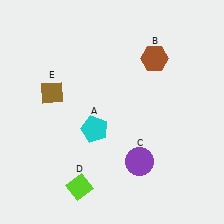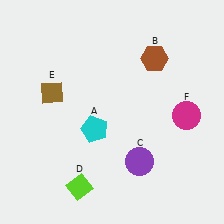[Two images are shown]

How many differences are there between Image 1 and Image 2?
There is 1 difference between the two images.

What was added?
A magenta circle (F) was added in Image 2.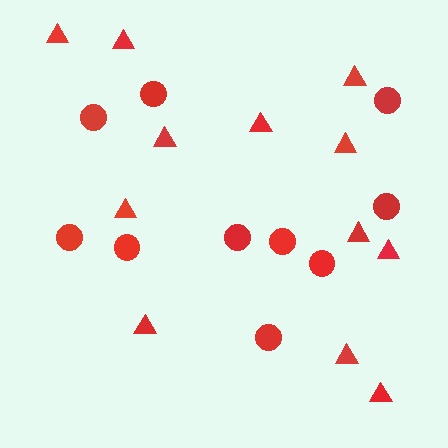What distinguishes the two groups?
There are 2 groups: one group of circles (10) and one group of triangles (12).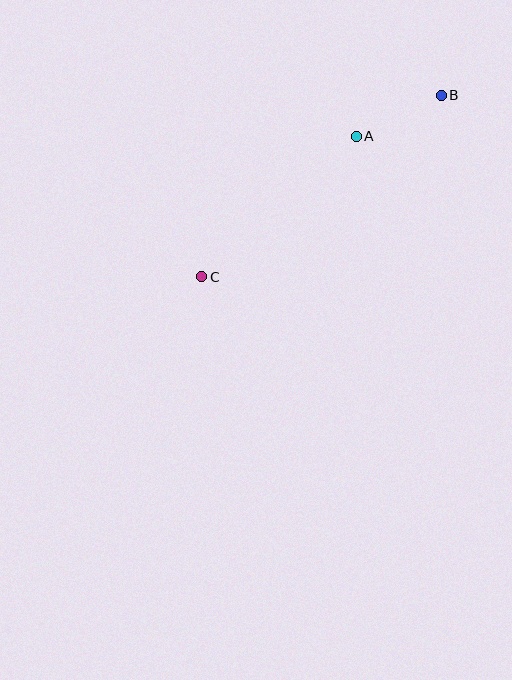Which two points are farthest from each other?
Points B and C are farthest from each other.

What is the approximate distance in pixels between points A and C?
The distance between A and C is approximately 208 pixels.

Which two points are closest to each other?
Points A and B are closest to each other.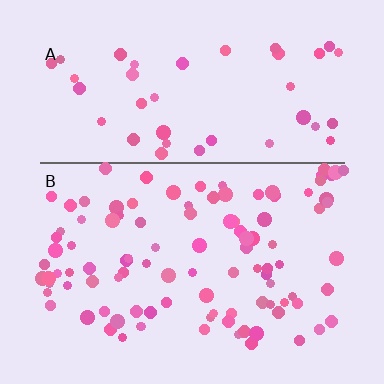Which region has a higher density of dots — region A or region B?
B (the bottom).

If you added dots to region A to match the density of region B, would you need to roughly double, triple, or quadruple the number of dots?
Approximately double.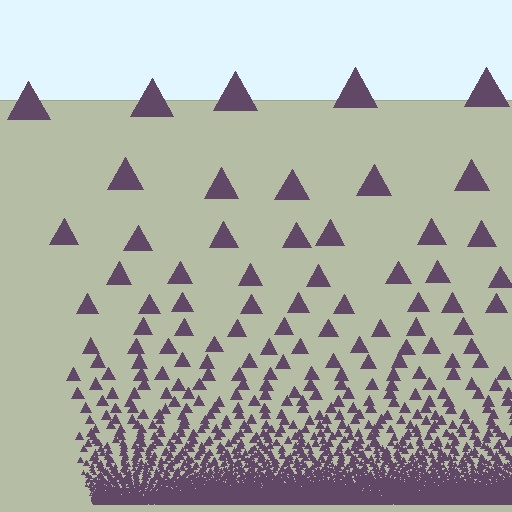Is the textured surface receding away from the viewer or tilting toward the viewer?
The surface appears to tilt toward the viewer. Texture elements get larger and sparser toward the top.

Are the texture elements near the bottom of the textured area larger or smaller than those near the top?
Smaller. The gradient is inverted — elements near the bottom are smaller and denser.